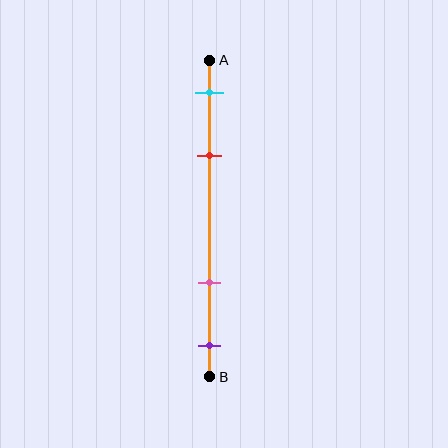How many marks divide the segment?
There are 4 marks dividing the segment.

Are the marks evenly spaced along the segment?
No, the marks are not evenly spaced.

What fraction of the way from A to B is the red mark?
The red mark is approximately 30% (0.3) of the way from A to B.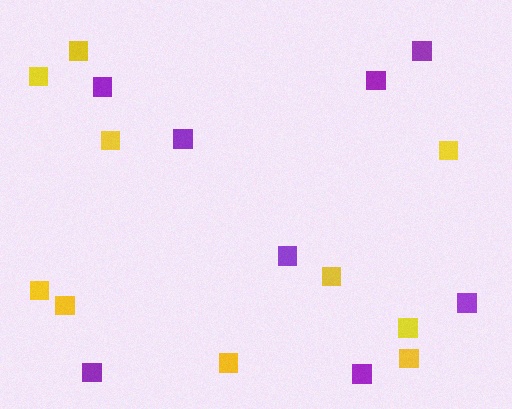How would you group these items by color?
There are 2 groups: one group of purple squares (8) and one group of yellow squares (10).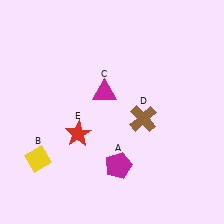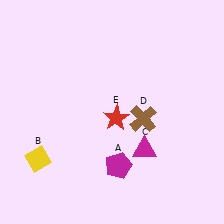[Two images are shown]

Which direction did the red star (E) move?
The red star (E) moved right.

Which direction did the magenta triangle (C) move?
The magenta triangle (C) moved down.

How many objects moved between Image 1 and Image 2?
2 objects moved between the two images.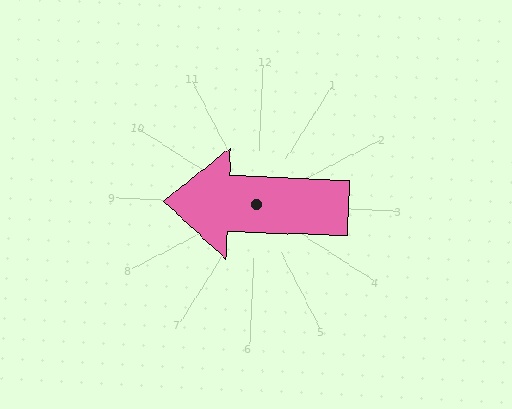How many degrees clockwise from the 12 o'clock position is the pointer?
Approximately 270 degrees.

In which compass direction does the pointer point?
West.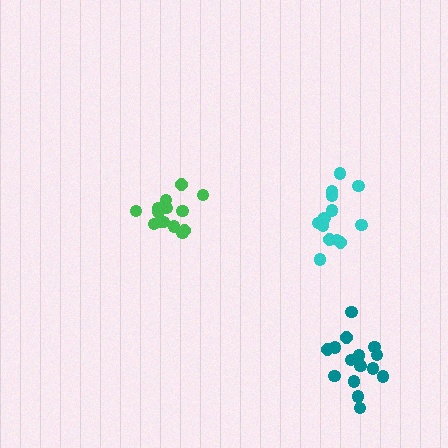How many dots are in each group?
Group 1: 15 dots, Group 2: 14 dots, Group 3: 16 dots (45 total).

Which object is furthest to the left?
The green cluster is leftmost.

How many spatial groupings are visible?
There are 3 spatial groupings.